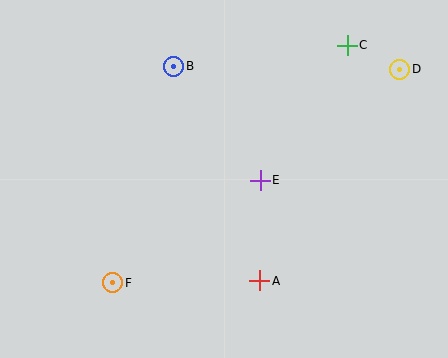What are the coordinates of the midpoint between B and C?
The midpoint between B and C is at (260, 56).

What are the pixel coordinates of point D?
Point D is at (400, 69).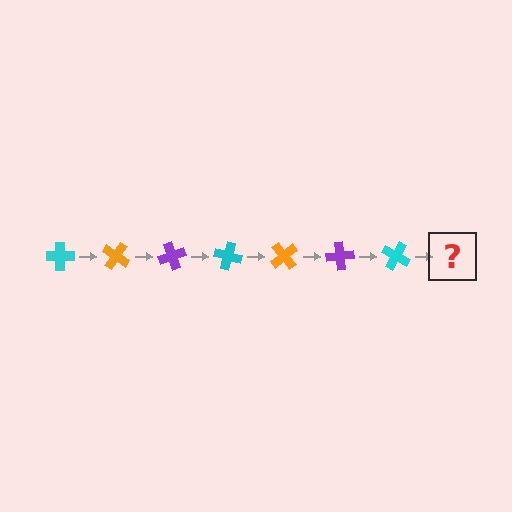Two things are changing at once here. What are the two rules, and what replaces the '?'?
The two rules are that it rotates 35 degrees each step and the color cycles through cyan, orange, and purple. The '?' should be an orange cross, rotated 245 degrees from the start.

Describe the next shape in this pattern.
It should be an orange cross, rotated 245 degrees from the start.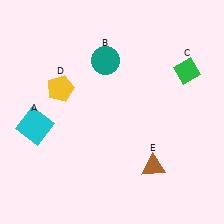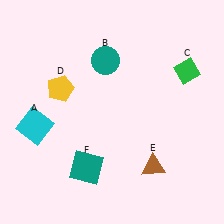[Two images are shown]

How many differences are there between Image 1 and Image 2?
There is 1 difference between the two images.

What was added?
A teal square (F) was added in Image 2.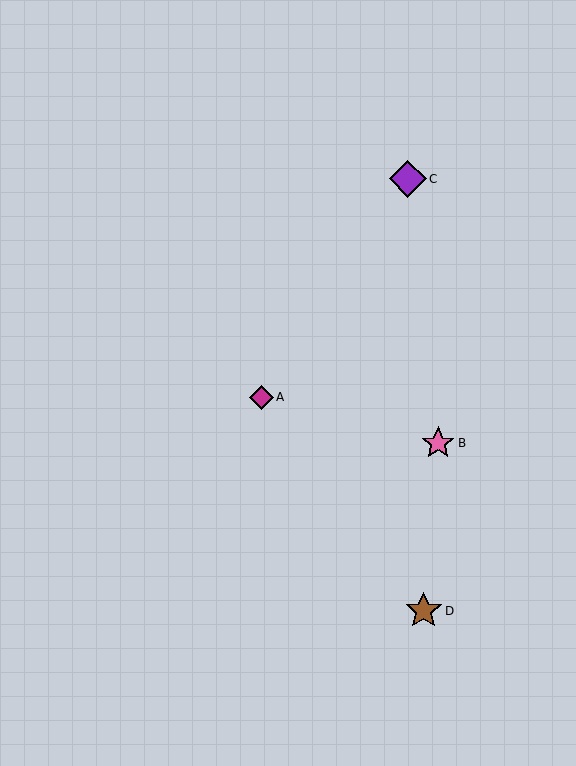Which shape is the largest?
The brown star (labeled D) is the largest.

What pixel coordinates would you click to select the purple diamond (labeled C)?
Click at (408, 179) to select the purple diamond C.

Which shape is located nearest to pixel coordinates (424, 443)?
The pink star (labeled B) at (438, 443) is nearest to that location.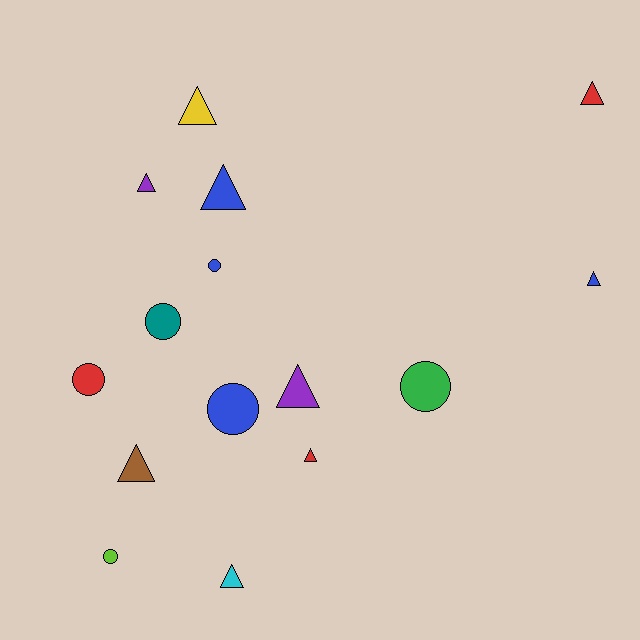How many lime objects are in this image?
There is 1 lime object.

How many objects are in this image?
There are 15 objects.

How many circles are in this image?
There are 6 circles.